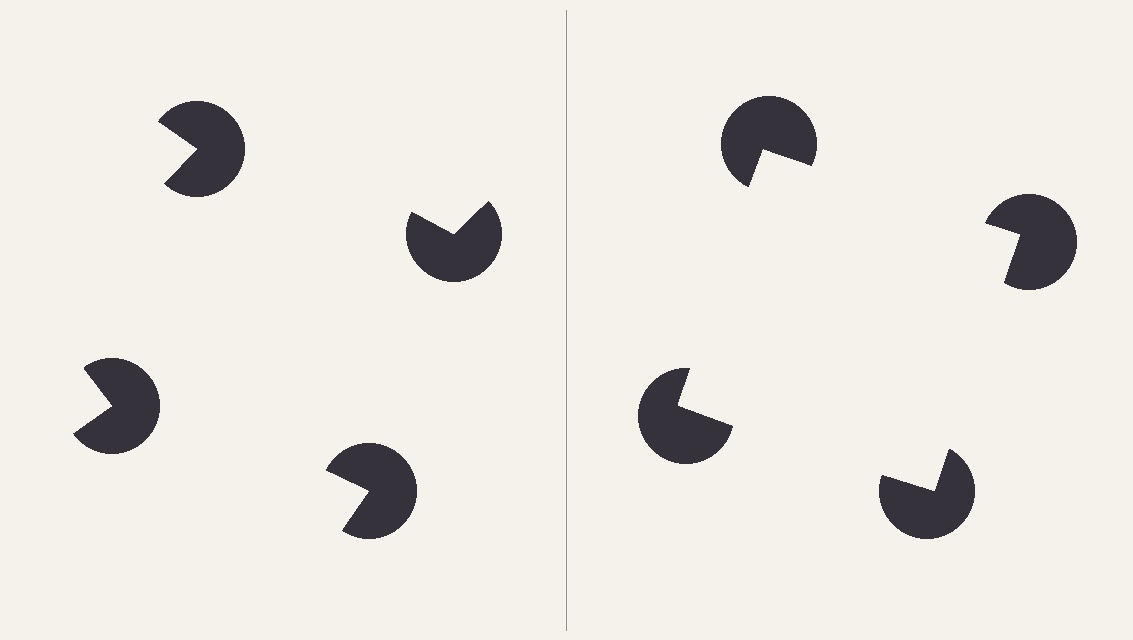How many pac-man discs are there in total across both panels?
8 — 4 on each side.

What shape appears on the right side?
An illusory square.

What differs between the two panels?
The pac-man discs are positioned identically on both sides; only the wedge orientations differ. On the right they align to a square; on the left they are misaligned.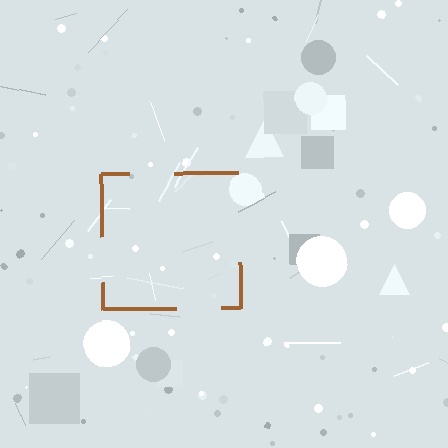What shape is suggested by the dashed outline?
The dashed outline suggests a square.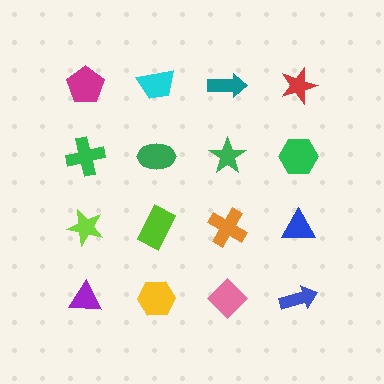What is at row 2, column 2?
A green ellipse.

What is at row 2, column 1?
A green cross.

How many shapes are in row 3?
4 shapes.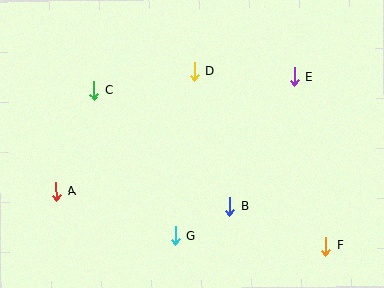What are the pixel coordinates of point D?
Point D is at (195, 71).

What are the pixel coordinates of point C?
Point C is at (94, 91).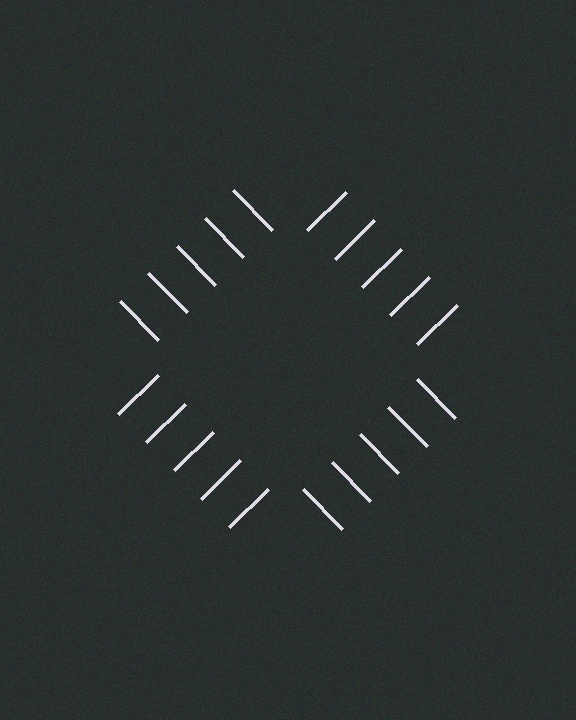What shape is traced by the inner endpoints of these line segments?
An illusory square — the line segments terminate on its edges but no continuous stroke is drawn.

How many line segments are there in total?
20 — 5 along each of the 4 edges.